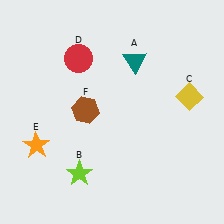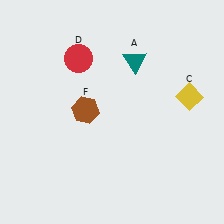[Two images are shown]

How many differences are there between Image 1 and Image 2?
There are 2 differences between the two images.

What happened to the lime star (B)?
The lime star (B) was removed in Image 2. It was in the bottom-left area of Image 1.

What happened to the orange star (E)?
The orange star (E) was removed in Image 2. It was in the bottom-left area of Image 1.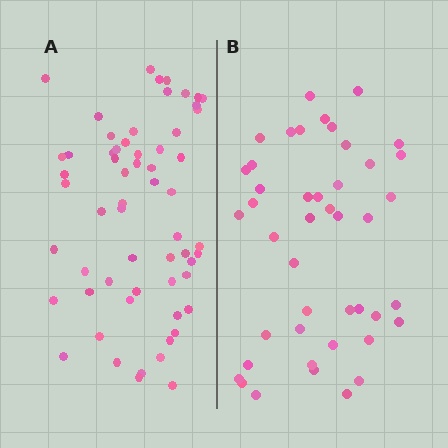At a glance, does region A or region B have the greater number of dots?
Region A (the left region) has more dots.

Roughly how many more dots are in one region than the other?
Region A has approximately 15 more dots than region B.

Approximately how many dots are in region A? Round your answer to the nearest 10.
About 60 dots.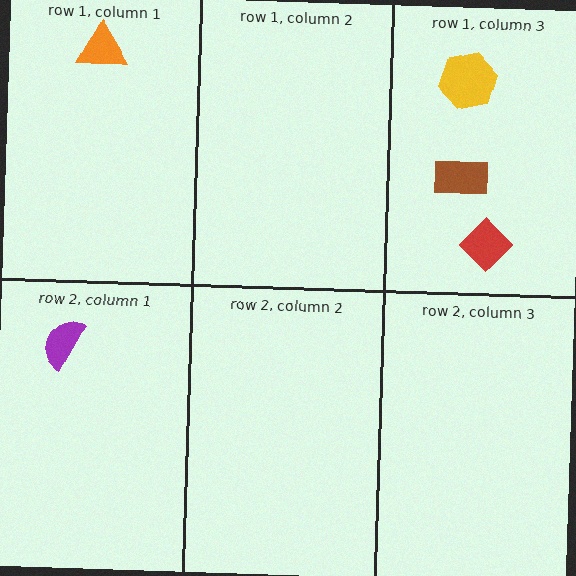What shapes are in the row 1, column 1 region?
The orange triangle.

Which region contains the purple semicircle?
The row 2, column 1 region.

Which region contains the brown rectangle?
The row 1, column 3 region.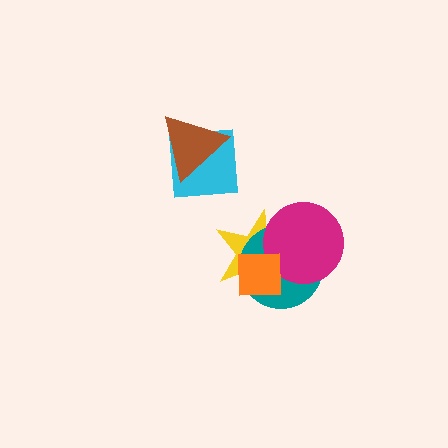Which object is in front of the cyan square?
The brown triangle is in front of the cyan square.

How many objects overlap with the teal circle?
3 objects overlap with the teal circle.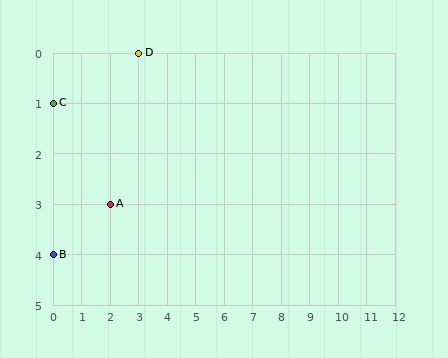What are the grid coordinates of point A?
Point A is at grid coordinates (2, 3).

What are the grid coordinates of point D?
Point D is at grid coordinates (3, 0).